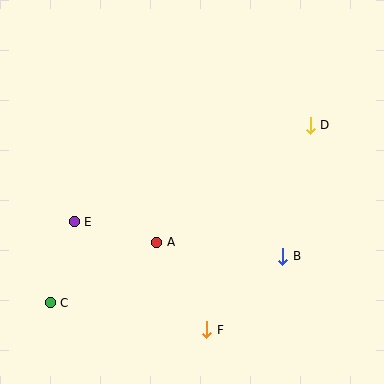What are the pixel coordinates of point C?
Point C is at (50, 303).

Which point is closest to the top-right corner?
Point D is closest to the top-right corner.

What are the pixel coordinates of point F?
Point F is at (207, 330).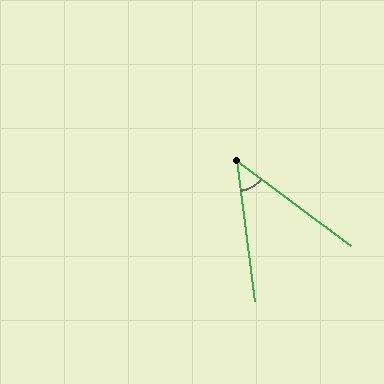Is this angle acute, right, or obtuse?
It is acute.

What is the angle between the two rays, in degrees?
Approximately 46 degrees.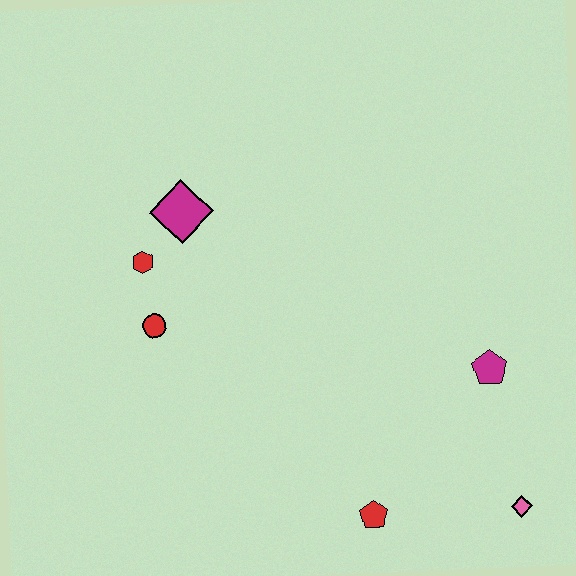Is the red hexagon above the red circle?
Yes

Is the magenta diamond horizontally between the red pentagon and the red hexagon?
Yes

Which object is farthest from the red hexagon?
The pink diamond is farthest from the red hexagon.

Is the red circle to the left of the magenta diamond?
Yes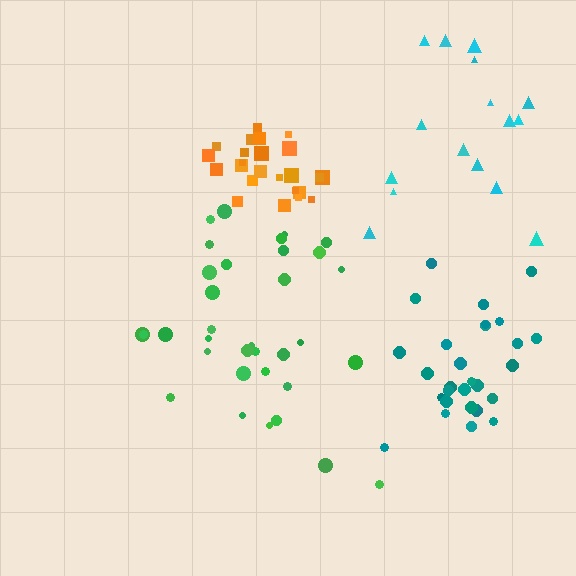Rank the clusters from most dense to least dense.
orange, teal, green, cyan.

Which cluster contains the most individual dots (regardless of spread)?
Green (34).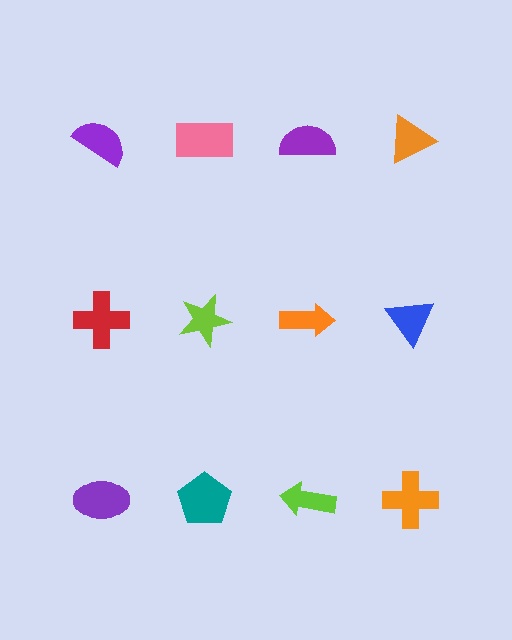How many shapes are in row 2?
4 shapes.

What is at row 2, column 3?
An orange arrow.